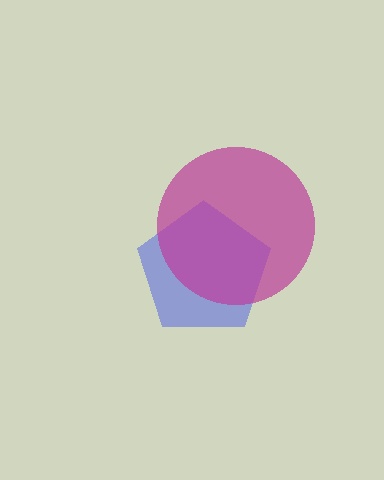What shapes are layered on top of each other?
The layered shapes are: a blue pentagon, a magenta circle.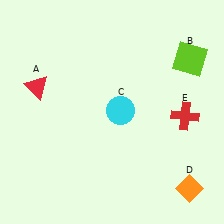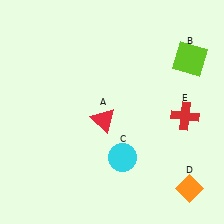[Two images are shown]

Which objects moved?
The objects that moved are: the red triangle (A), the cyan circle (C).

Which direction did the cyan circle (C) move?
The cyan circle (C) moved down.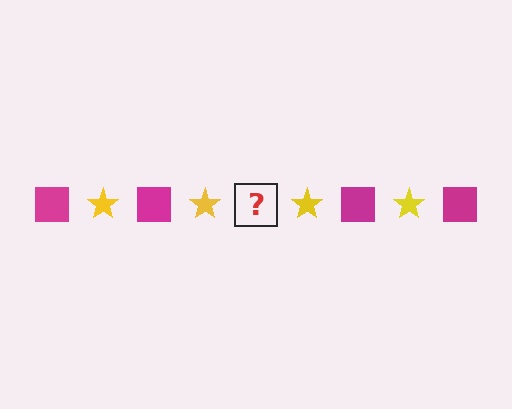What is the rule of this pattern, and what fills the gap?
The rule is that the pattern alternates between magenta square and yellow star. The gap should be filled with a magenta square.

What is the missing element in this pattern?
The missing element is a magenta square.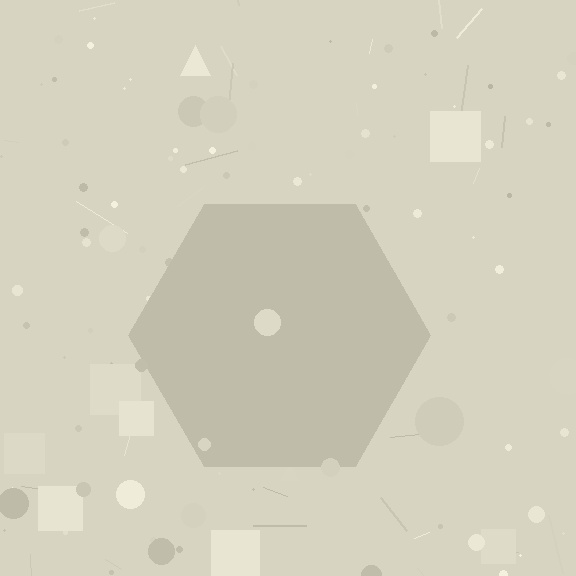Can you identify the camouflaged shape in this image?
The camouflaged shape is a hexagon.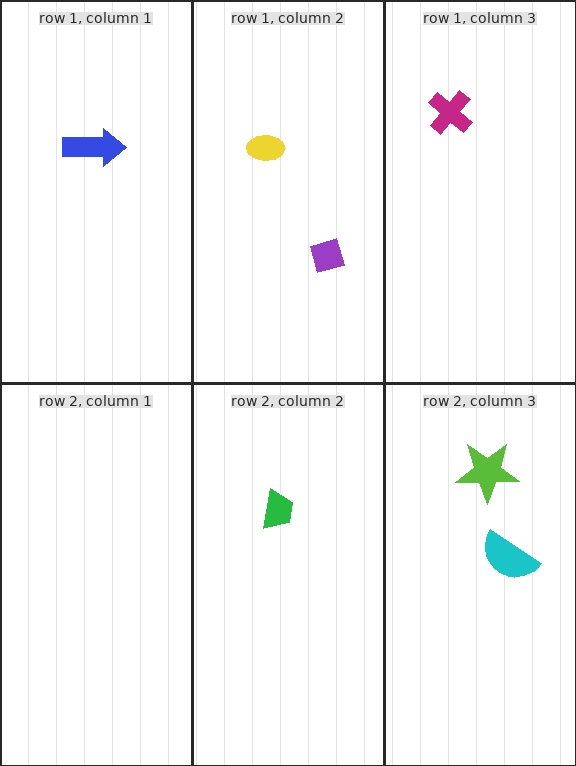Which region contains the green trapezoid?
The row 2, column 2 region.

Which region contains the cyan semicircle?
The row 2, column 3 region.